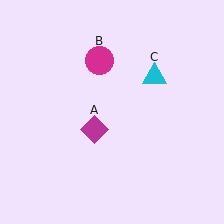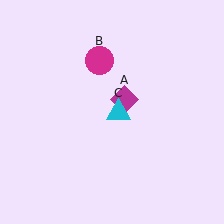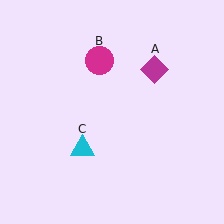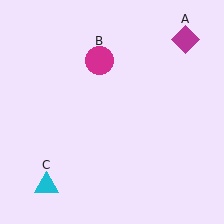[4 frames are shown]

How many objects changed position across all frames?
2 objects changed position: magenta diamond (object A), cyan triangle (object C).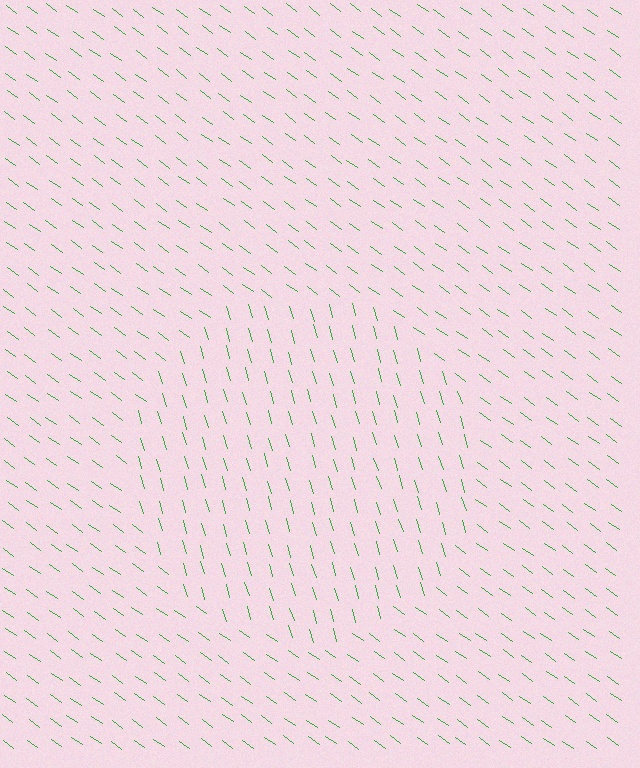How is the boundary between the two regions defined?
The boundary is defined purely by a change in line orientation (approximately 38 degrees difference). All lines are the same color and thickness.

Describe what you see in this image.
The image is filled with small green line segments. A circle region in the image has lines oriented differently from the surrounding lines, creating a visible texture boundary.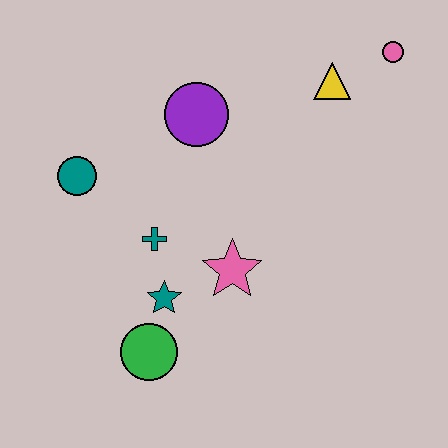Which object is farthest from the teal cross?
The pink circle is farthest from the teal cross.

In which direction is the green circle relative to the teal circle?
The green circle is below the teal circle.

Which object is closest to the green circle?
The teal star is closest to the green circle.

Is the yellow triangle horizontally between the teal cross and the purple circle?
No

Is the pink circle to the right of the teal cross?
Yes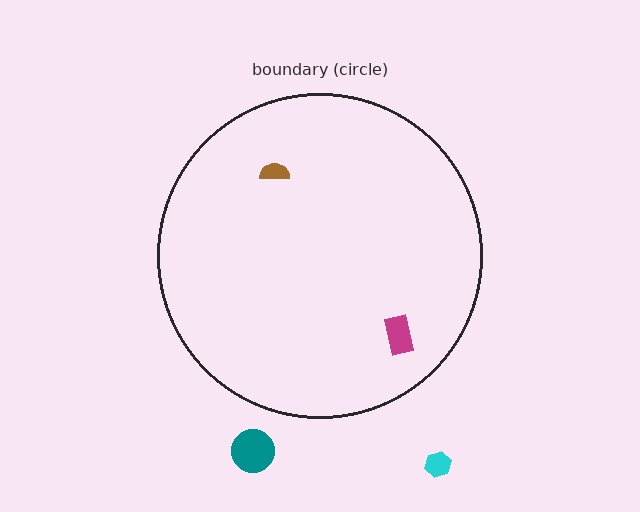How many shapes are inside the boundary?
2 inside, 2 outside.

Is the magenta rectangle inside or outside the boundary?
Inside.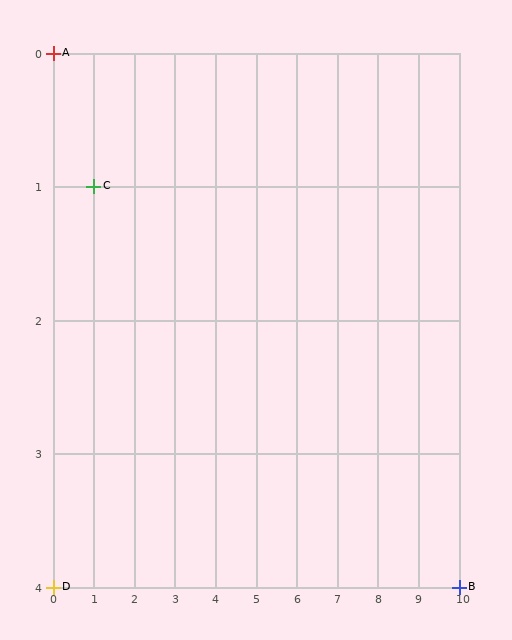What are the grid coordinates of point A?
Point A is at grid coordinates (0, 0).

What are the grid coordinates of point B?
Point B is at grid coordinates (10, 4).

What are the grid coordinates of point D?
Point D is at grid coordinates (0, 4).